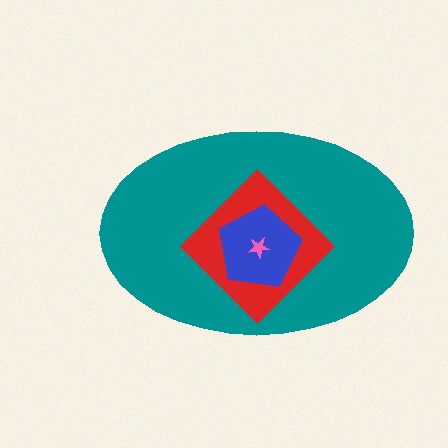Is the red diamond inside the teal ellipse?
Yes.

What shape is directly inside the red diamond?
The blue pentagon.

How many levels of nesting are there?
4.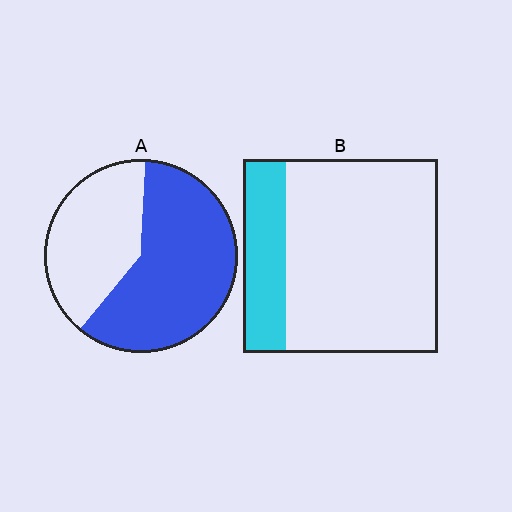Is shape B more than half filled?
No.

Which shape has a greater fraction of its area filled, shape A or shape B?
Shape A.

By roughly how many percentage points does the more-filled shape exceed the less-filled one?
By roughly 40 percentage points (A over B).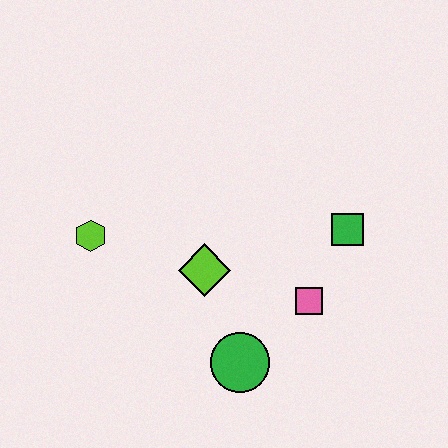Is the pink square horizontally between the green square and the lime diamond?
Yes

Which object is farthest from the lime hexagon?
The green square is farthest from the lime hexagon.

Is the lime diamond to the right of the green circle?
No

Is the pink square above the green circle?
Yes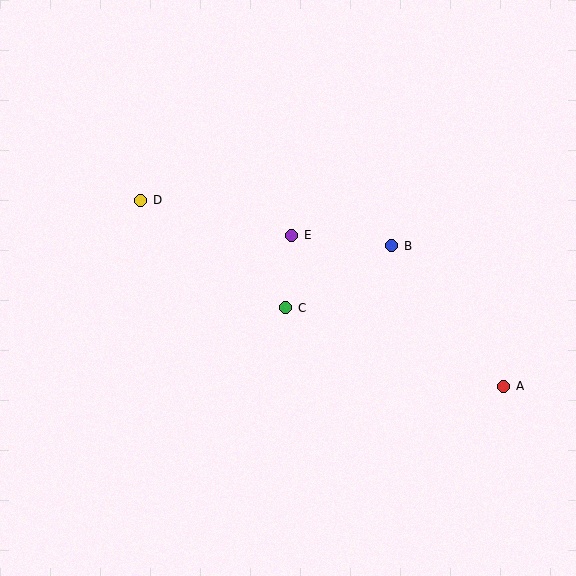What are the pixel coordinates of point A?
Point A is at (504, 386).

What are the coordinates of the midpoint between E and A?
The midpoint between E and A is at (398, 311).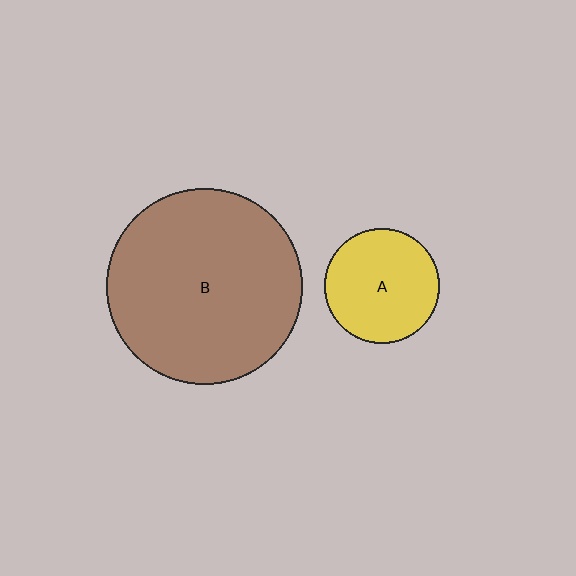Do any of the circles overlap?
No, none of the circles overlap.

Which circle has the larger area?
Circle B (brown).